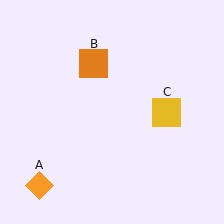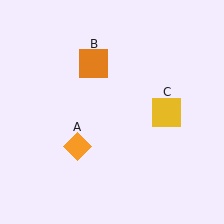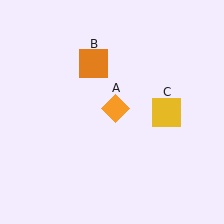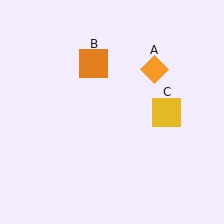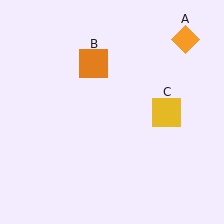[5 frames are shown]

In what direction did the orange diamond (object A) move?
The orange diamond (object A) moved up and to the right.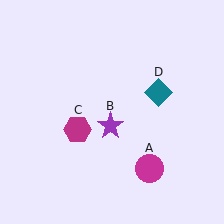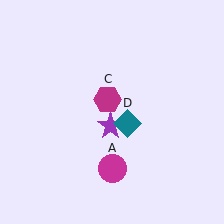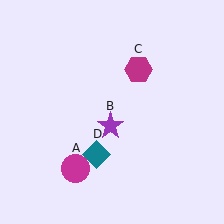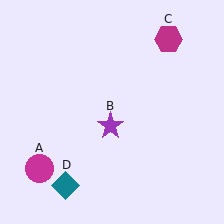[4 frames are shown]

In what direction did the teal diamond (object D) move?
The teal diamond (object D) moved down and to the left.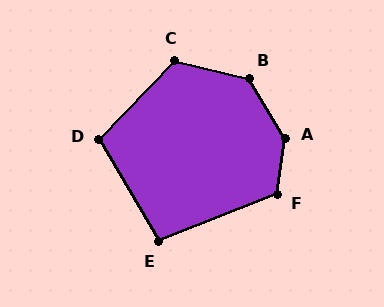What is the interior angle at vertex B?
Approximately 134 degrees (obtuse).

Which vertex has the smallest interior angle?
E, at approximately 99 degrees.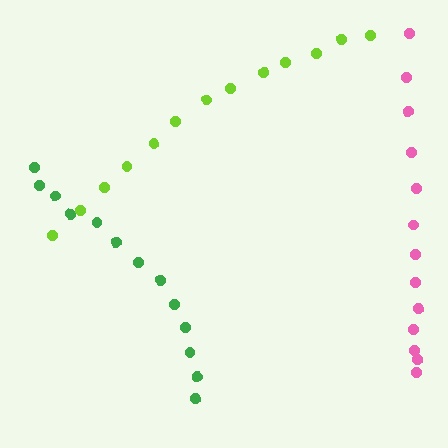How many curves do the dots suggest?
There are 3 distinct paths.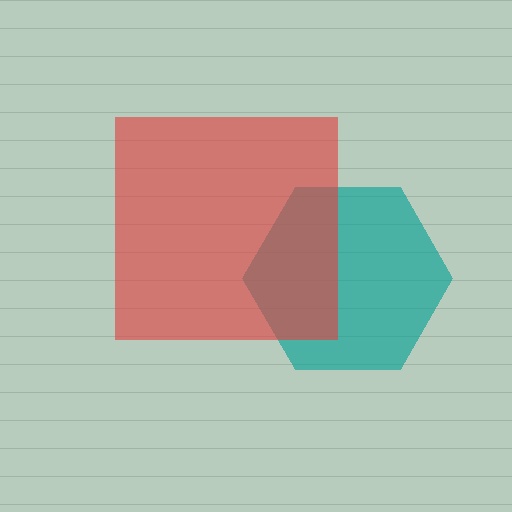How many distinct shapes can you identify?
There are 2 distinct shapes: a teal hexagon, a red square.